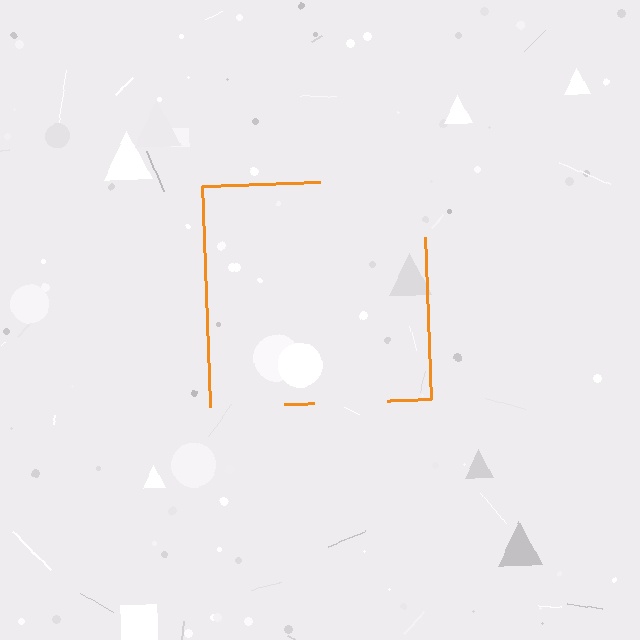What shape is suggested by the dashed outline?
The dashed outline suggests a square.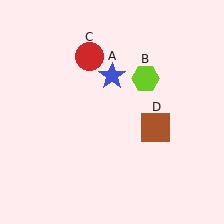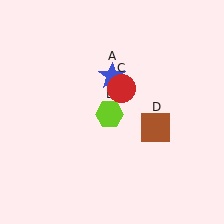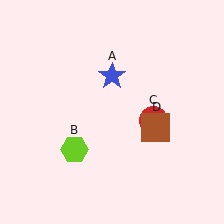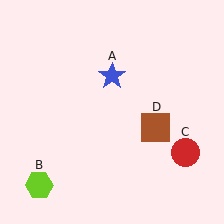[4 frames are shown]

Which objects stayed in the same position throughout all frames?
Blue star (object A) and brown square (object D) remained stationary.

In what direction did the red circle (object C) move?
The red circle (object C) moved down and to the right.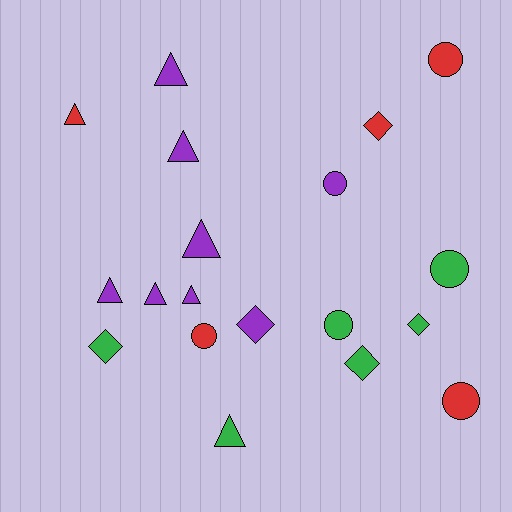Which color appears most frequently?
Purple, with 8 objects.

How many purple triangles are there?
There are 6 purple triangles.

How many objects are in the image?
There are 19 objects.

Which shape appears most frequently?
Triangle, with 8 objects.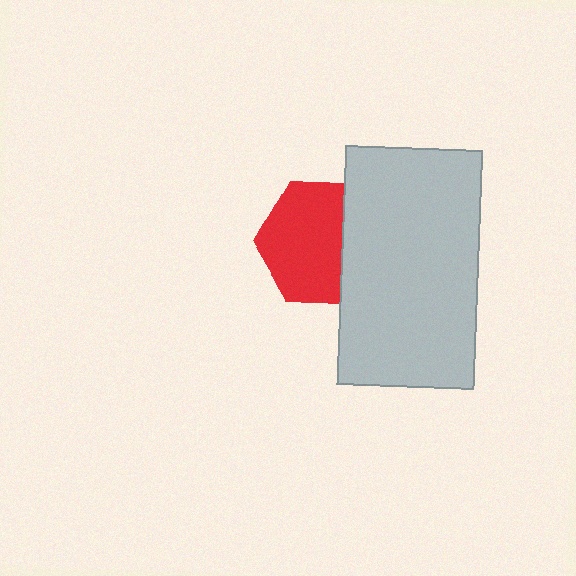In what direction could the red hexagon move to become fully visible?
The red hexagon could move left. That would shift it out from behind the light gray rectangle entirely.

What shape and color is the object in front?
The object in front is a light gray rectangle.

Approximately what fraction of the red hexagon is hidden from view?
Roughly 32% of the red hexagon is hidden behind the light gray rectangle.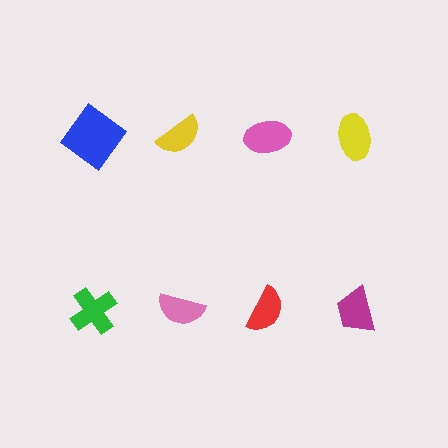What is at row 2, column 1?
A green cross.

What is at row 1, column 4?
A yellow ellipse.